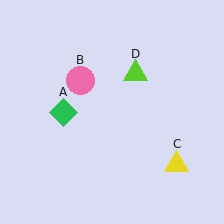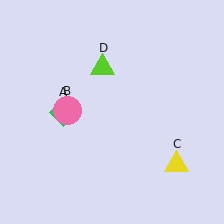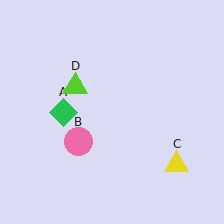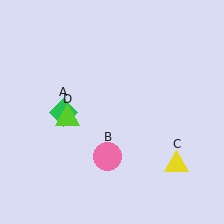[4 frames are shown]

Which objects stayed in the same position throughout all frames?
Green diamond (object A) and yellow triangle (object C) remained stationary.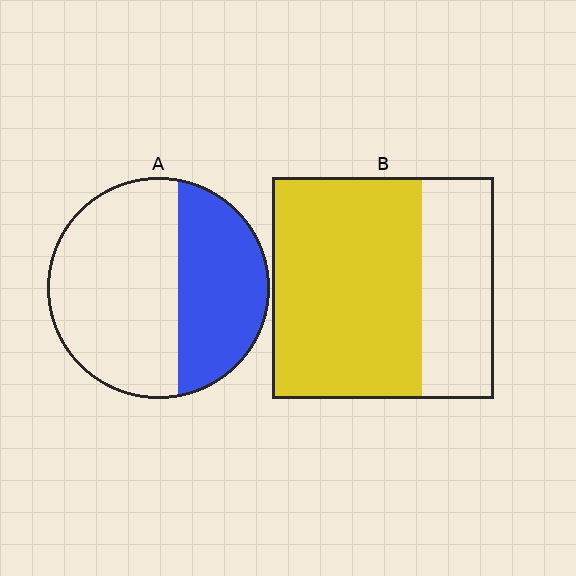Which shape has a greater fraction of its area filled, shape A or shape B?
Shape B.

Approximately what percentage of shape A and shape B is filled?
A is approximately 40% and B is approximately 70%.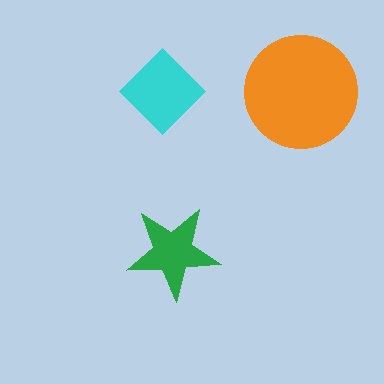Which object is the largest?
The orange circle.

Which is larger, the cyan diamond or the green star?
The cyan diamond.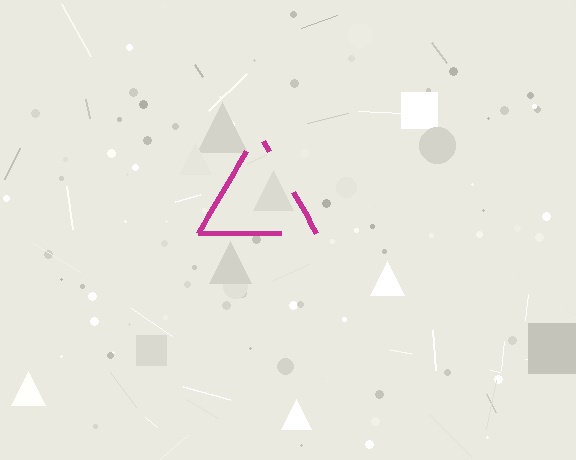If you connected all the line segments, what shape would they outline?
They would outline a triangle.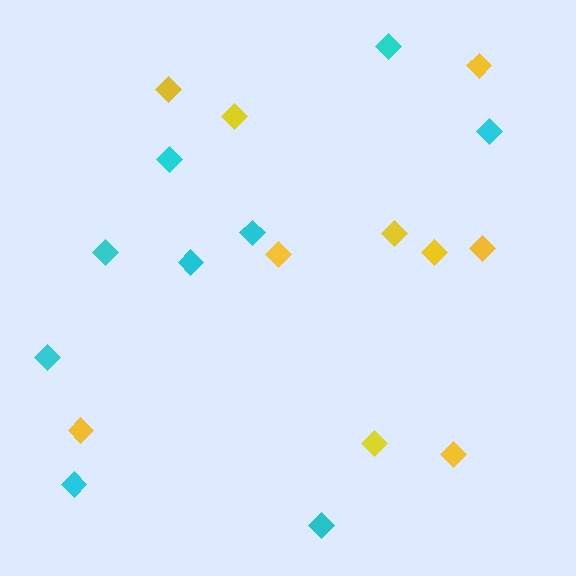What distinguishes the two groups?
There are 2 groups: one group of yellow diamonds (10) and one group of cyan diamonds (9).